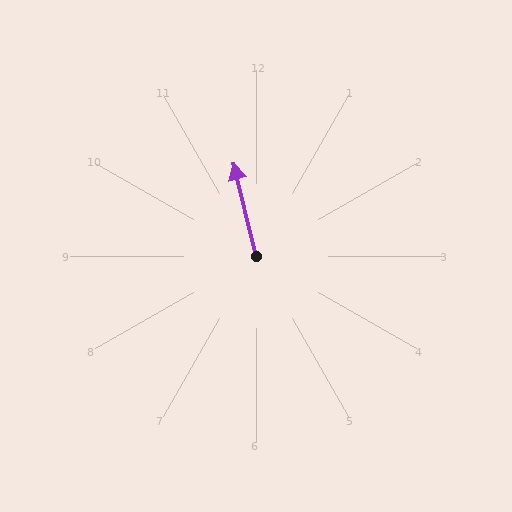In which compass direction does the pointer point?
North.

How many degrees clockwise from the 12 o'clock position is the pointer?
Approximately 347 degrees.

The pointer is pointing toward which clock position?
Roughly 12 o'clock.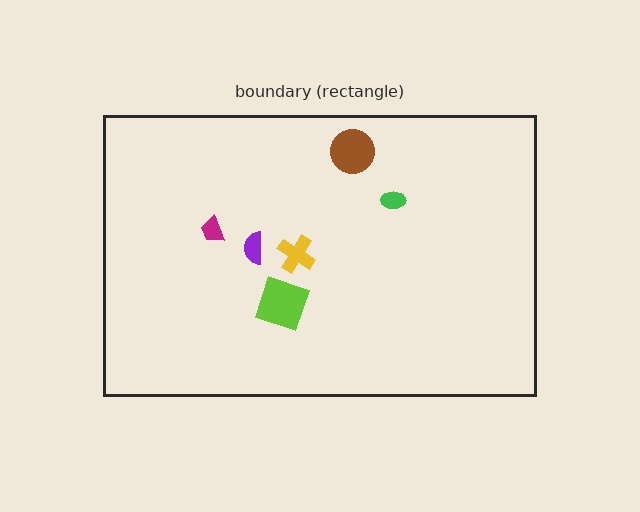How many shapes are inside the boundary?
6 inside, 0 outside.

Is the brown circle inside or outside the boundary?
Inside.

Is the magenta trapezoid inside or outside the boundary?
Inside.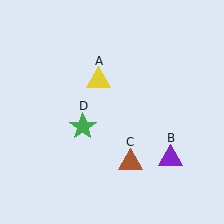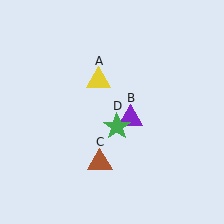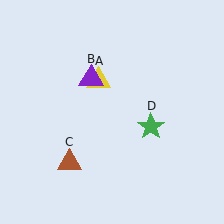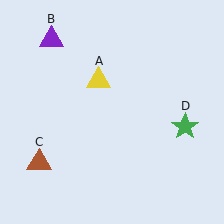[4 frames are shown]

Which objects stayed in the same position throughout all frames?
Yellow triangle (object A) remained stationary.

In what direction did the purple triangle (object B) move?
The purple triangle (object B) moved up and to the left.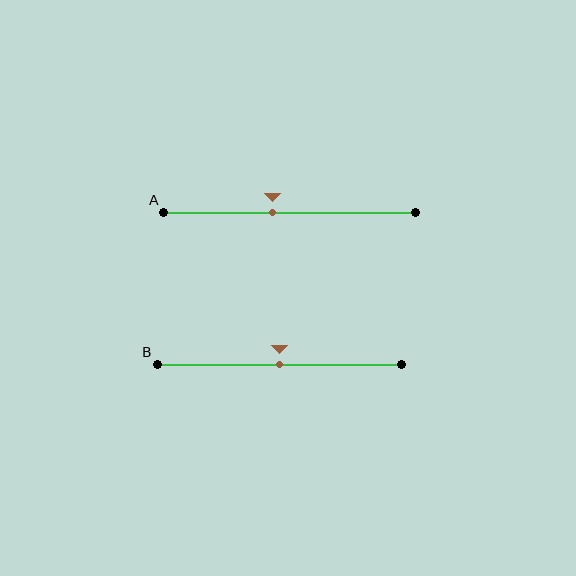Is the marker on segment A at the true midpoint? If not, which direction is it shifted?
No, the marker on segment A is shifted to the left by about 7% of the segment length.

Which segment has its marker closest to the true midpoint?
Segment B has its marker closest to the true midpoint.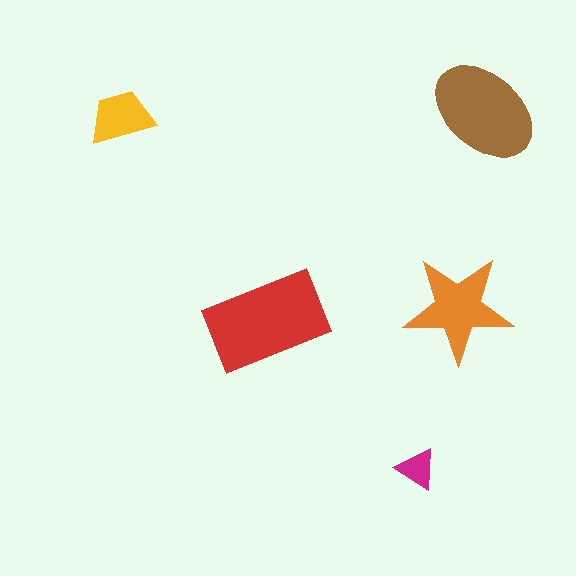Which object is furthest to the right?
The brown ellipse is rightmost.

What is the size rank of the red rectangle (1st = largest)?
1st.